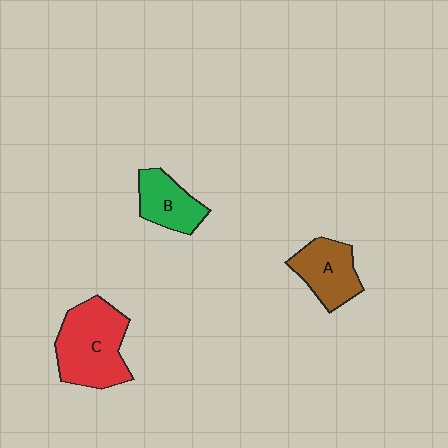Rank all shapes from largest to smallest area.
From largest to smallest: C (red), A (brown), B (green).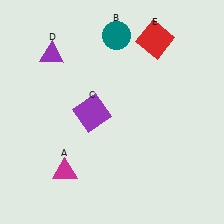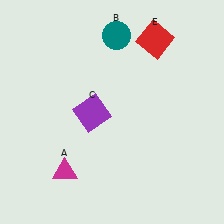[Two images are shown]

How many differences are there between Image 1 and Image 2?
There is 1 difference between the two images.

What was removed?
The purple triangle (D) was removed in Image 2.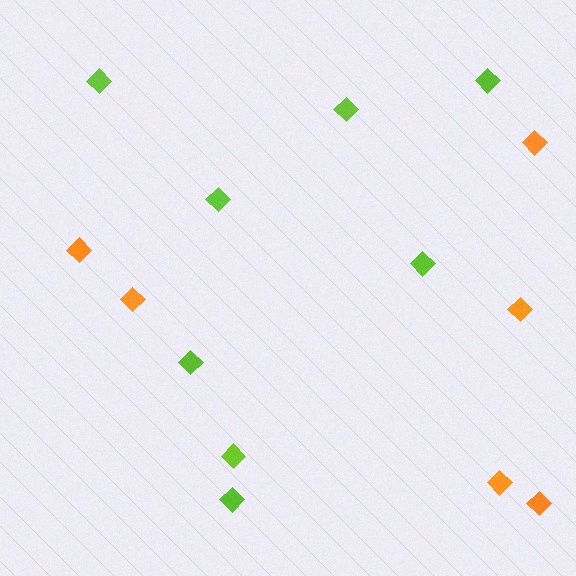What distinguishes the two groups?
There are 2 groups: one group of lime diamonds (8) and one group of orange diamonds (6).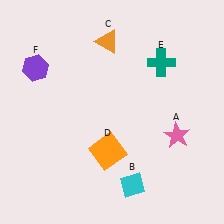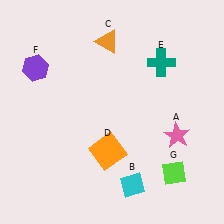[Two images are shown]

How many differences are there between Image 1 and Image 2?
There is 1 difference between the two images.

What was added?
A lime diamond (G) was added in Image 2.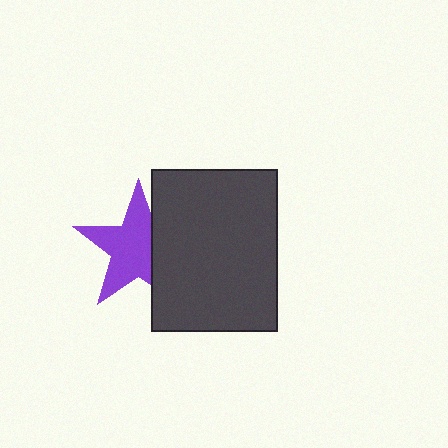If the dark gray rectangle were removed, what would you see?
You would see the complete purple star.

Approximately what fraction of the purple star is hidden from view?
Roughly 31% of the purple star is hidden behind the dark gray rectangle.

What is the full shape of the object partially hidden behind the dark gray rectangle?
The partially hidden object is a purple star.